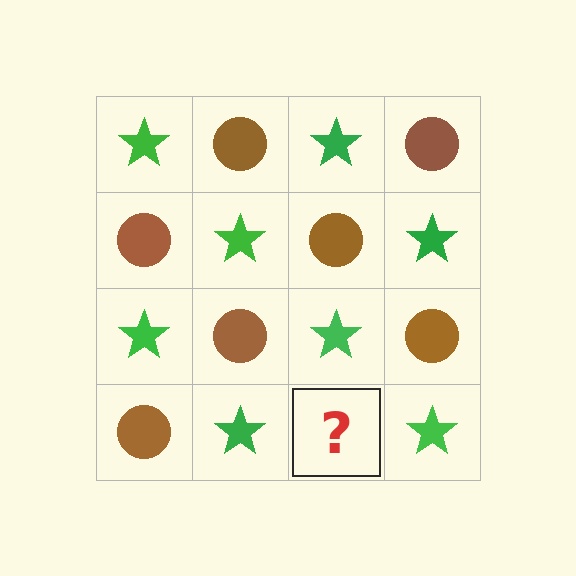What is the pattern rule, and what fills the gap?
The rule is that it alternates green star and brown circle in a checkerboard pattern. The gap should be filled with a brown circle.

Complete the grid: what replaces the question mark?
The question mark should be replaced with a brown circle.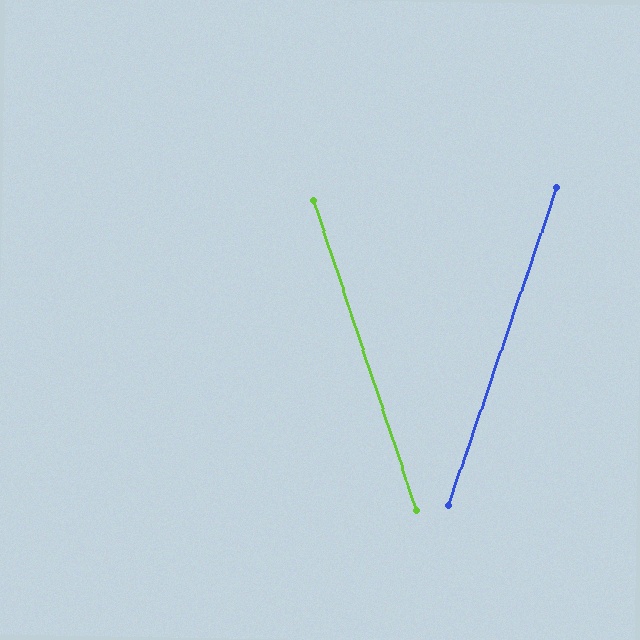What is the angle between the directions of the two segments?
Approximately 37 degrees.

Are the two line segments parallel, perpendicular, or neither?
Neither parallel nor perpendicular — they differ by about 37°.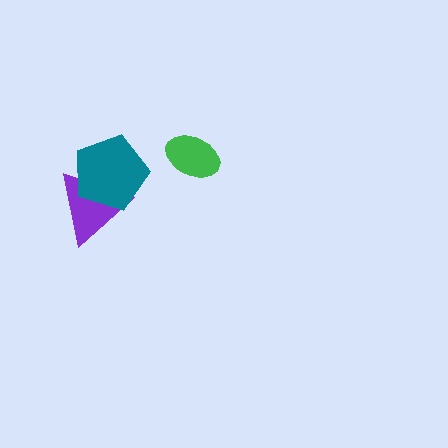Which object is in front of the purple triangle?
The teal pentagon is in front of the purple triangle.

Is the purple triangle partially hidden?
Yes, it is partially covered by another shape.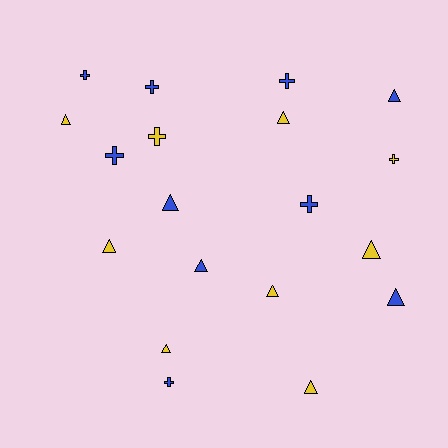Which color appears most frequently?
Blue, with 10 objects.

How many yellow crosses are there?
There are 2 yellow crosses.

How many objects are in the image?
There are 19 objects.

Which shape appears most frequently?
Triangle, with 11 objects.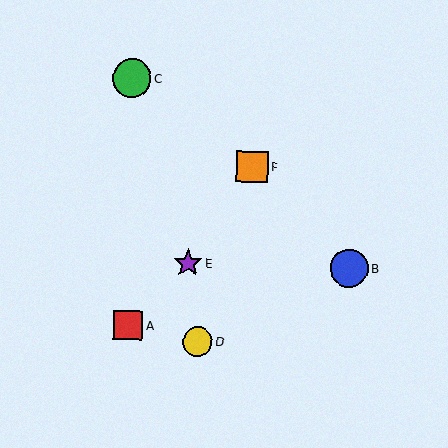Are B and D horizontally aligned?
No, B is at y≈268 and D is at y≈342.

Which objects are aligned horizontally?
Objects B, E are aligned horizontally.